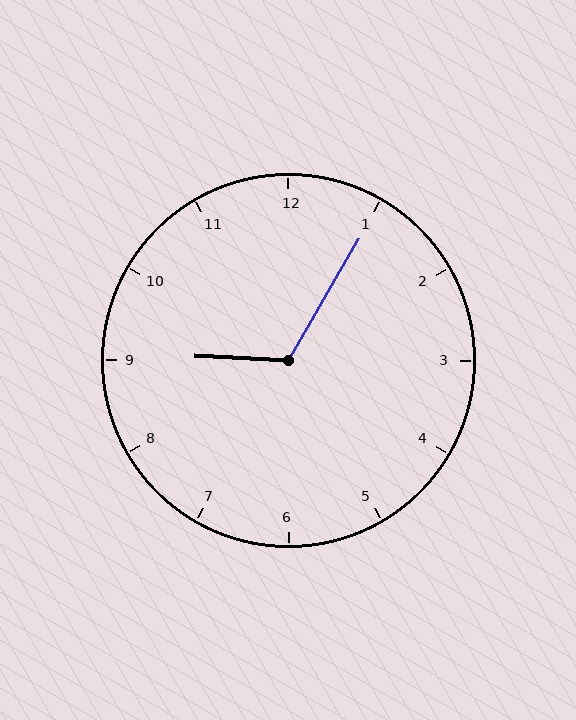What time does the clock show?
9:05.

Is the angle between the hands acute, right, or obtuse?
It is obtuse.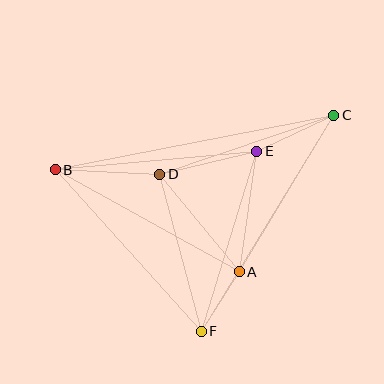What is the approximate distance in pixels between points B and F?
The distance between B and F is approximately 218 pixels.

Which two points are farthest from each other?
Points B and C are farthest from each other.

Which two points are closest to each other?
Points A and F are closest to each other.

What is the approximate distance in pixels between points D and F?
The distance between D and F is approximately 162 pixels.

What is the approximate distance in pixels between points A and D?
The distance between A and D is approximately 126 pixels.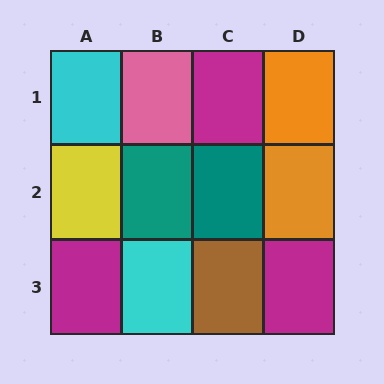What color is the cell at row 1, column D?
Orange.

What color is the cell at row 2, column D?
Orange.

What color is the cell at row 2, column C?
Teal.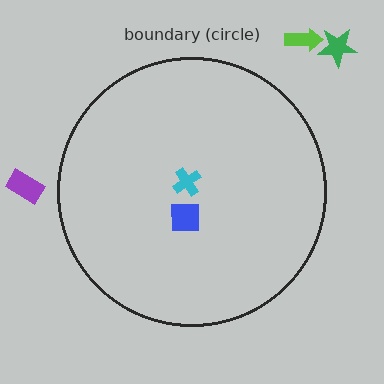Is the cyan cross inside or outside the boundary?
Inside.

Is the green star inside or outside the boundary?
Outside.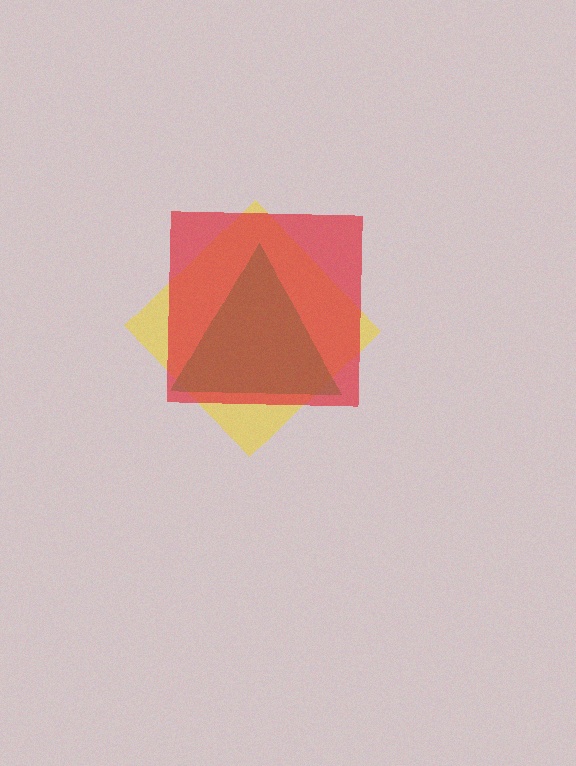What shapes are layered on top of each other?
The layered shapes are: a yellow diamond, a green triangle, a red square.